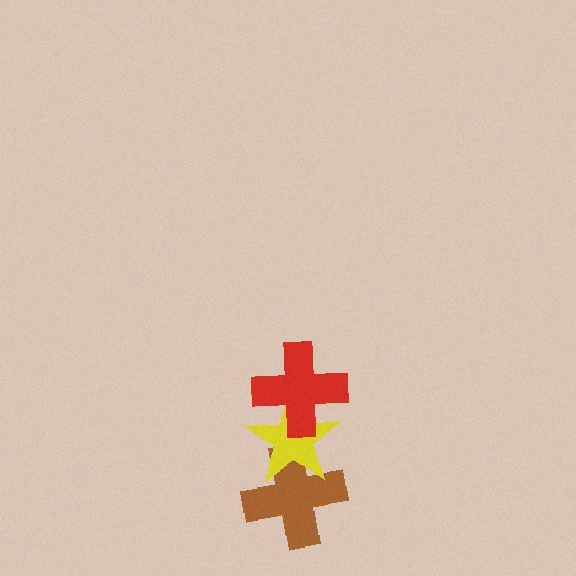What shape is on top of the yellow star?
The red cross is on top of the yellow star.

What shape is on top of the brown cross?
The yellow star is on top of the brown cross.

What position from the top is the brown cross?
The brown cross is 3rd from the top.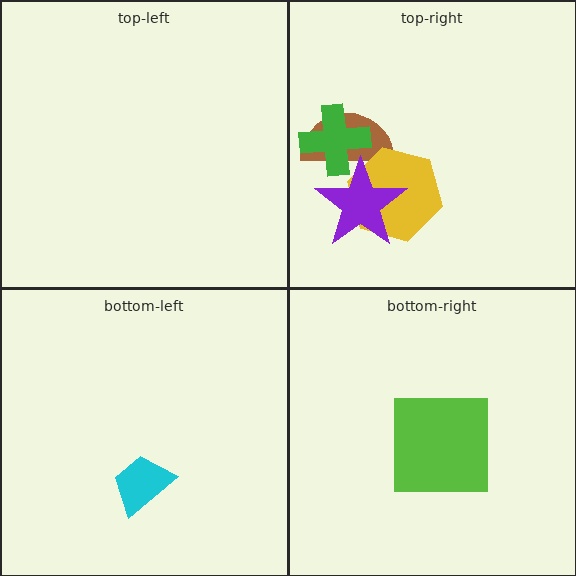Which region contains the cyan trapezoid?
The bottom-left region.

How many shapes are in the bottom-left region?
1.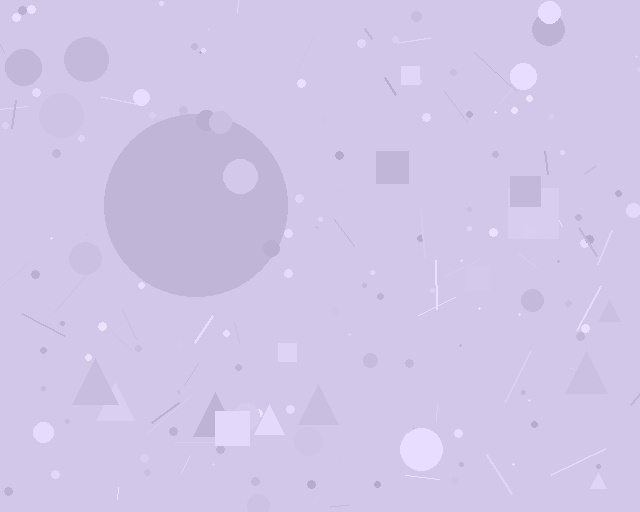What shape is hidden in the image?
A circle is hidden in the image.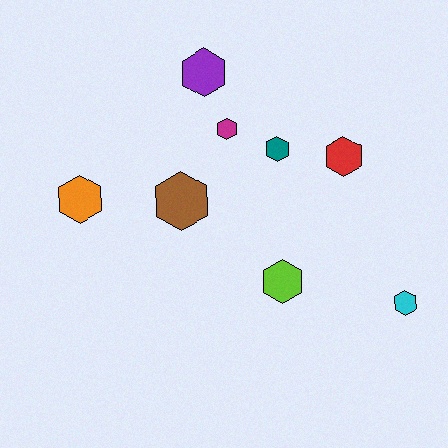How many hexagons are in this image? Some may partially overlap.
There are 8 hexagons.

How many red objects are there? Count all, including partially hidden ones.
There is 1 red object.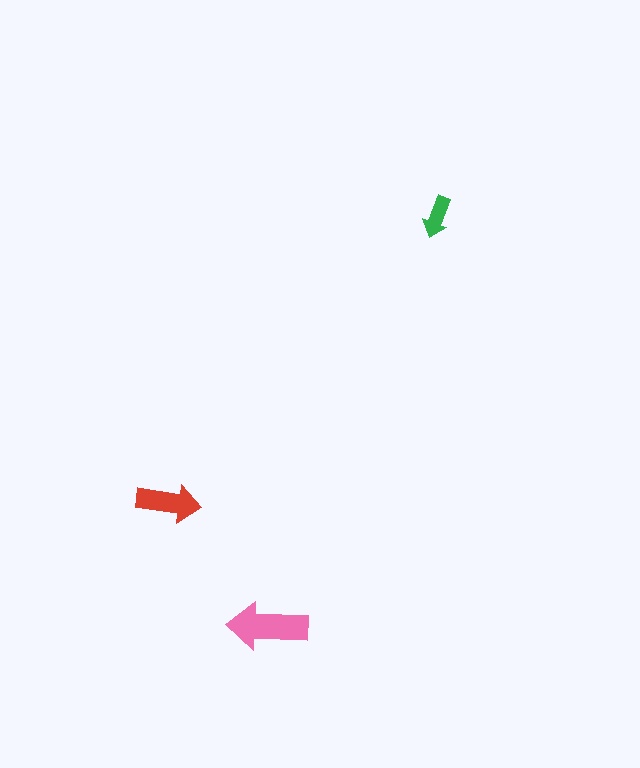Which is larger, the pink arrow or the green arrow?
The pink one.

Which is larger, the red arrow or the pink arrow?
The pink one.